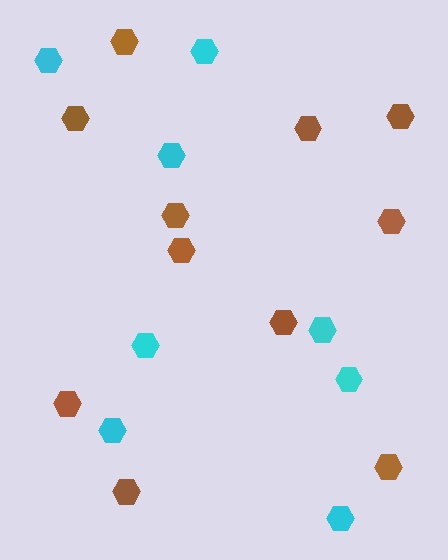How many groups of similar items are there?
There are 2 groups: one group of brown hexagons (11) and one group of cyan hexagons (8).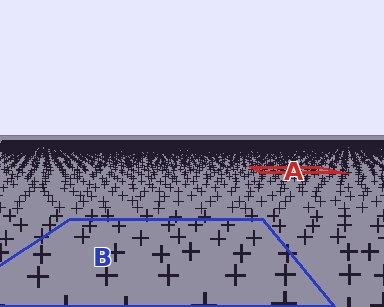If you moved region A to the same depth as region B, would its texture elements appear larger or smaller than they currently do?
They would appear larger. At a closer depth, the same texture elements are projected at a bigger on-screen size.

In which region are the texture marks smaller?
The texture marks are smaller in region A, because it is farther away.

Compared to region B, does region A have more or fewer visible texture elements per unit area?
Region A has more texture elements per unit area — they are packed more densely because it is farther away.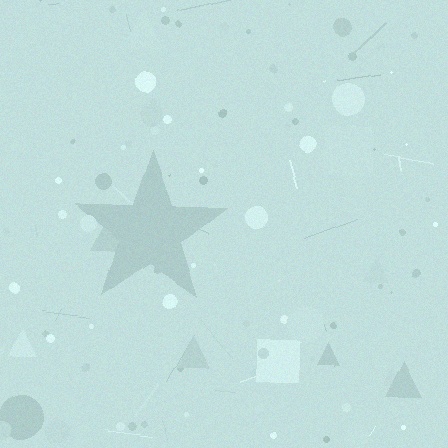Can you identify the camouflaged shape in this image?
The camouflaged shape is a star.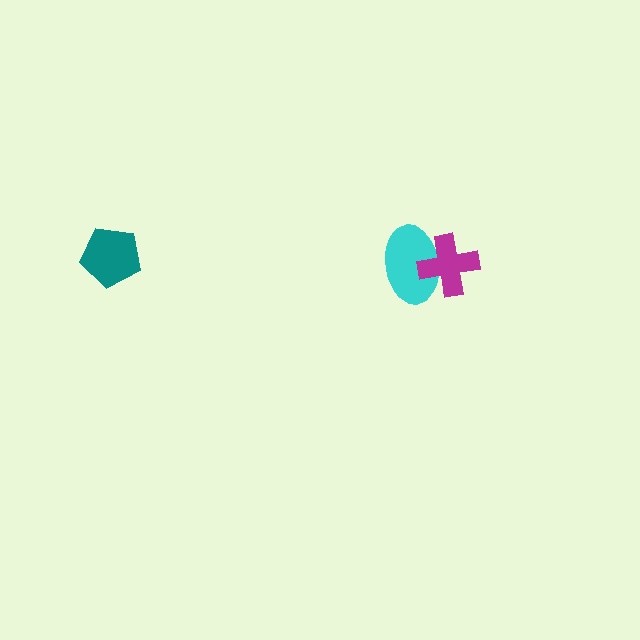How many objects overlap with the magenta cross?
1 object overlaps with the magenta cross.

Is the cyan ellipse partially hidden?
Yes, it is partially covered by another shape.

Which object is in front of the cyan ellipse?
The magenta cross is in front of the cyan ellipse.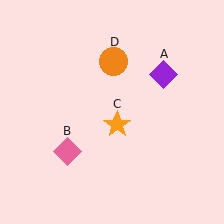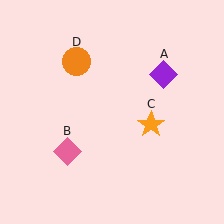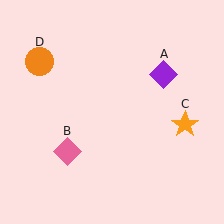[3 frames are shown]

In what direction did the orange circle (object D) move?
The orange circle (object D) moved left.